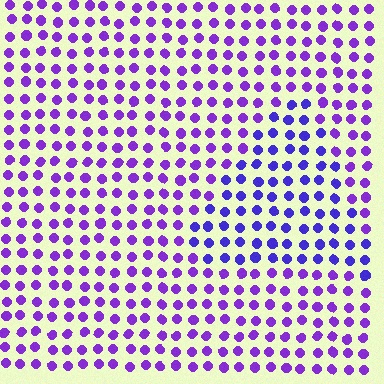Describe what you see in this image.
The image is filled with small purple elements in a uniform arrangement. A triangle-shaped region is visible where the elements are tinted to a slightly different hue, forming a subtle color boundary.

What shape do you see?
I see a triangle.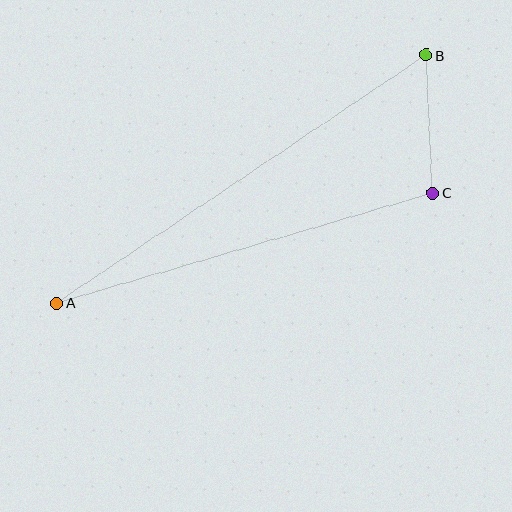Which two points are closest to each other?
Points B and C are closest to each other.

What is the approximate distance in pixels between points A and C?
The distance between A and C is approximately 392 pixels.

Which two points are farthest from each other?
Points A and B are farthest from each other.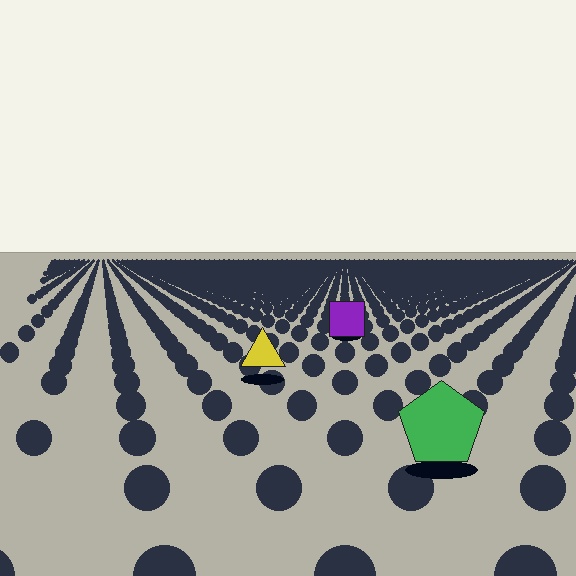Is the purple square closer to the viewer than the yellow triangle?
No. The yellow triangle is closer — you can tell from the texture gradient: the ground texture is coarser near it.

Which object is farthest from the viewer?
The purple square is farthest from the viewer. It appears smaller and the ground texture around it is denser.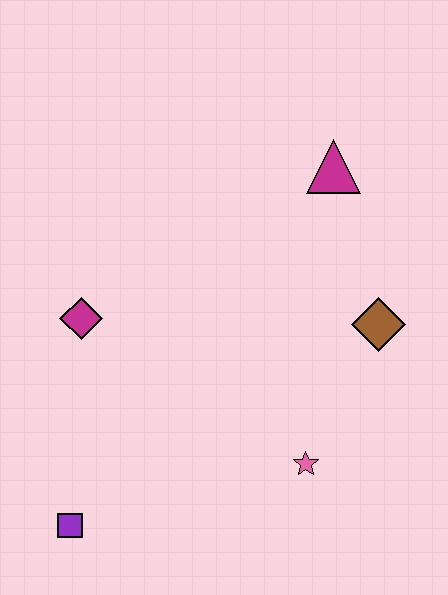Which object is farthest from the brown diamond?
The purple square is farthest from the brown diamond.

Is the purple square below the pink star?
Yes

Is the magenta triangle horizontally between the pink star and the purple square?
No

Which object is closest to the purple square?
The magenta diamond is closest to the purple square.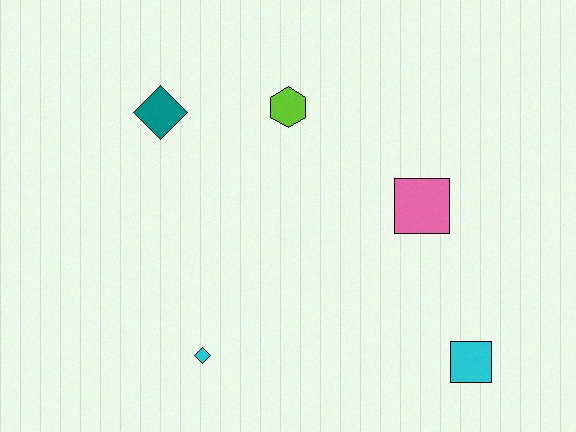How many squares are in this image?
There are 2 squares.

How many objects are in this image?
There are 5 objects.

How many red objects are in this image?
There are no red objects.